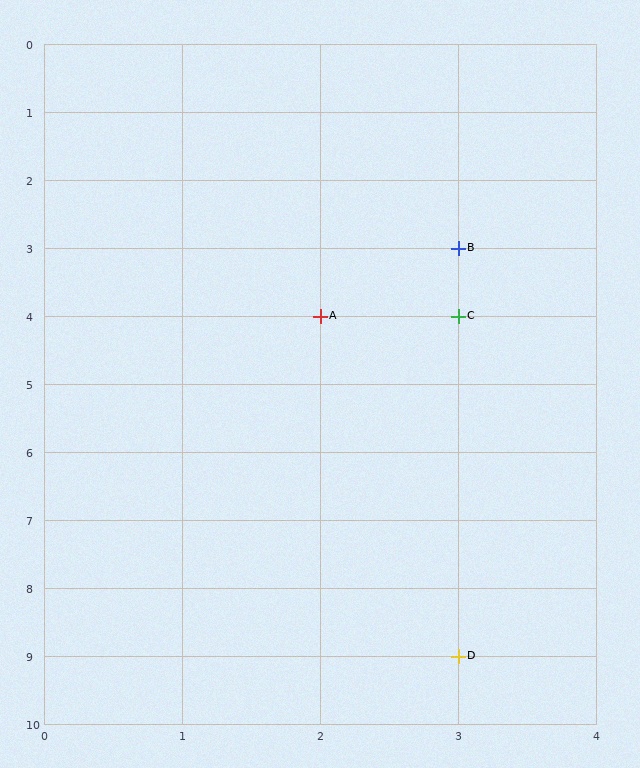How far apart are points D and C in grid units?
Points D and C are 5 rows apart.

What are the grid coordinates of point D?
Point D is at grid coordinates (3, 9).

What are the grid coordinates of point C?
Point C is at grid coordinates (3, 4).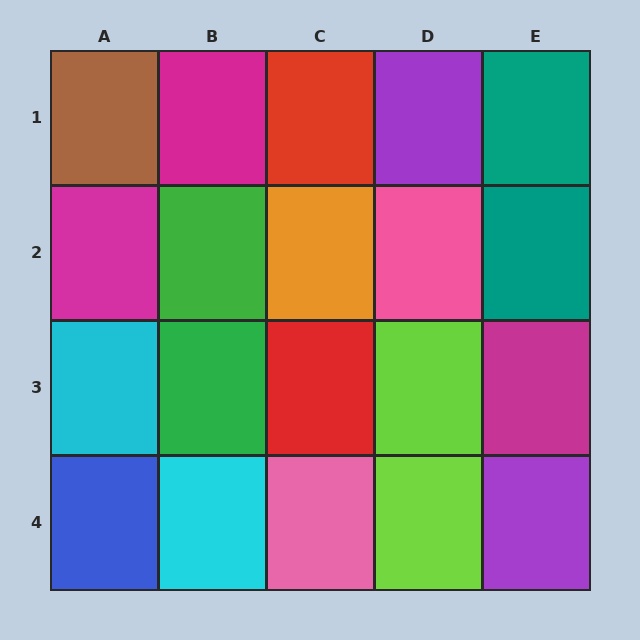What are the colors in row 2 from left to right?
Magenta, green, orange, pink, teal.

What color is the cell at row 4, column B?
Cyan.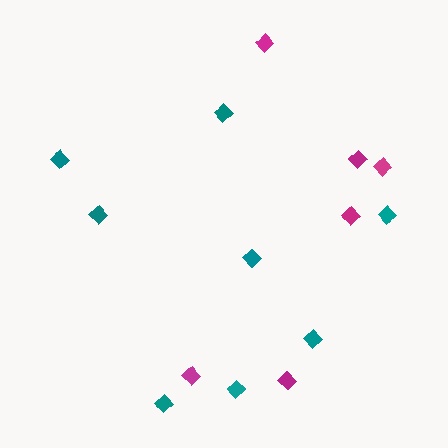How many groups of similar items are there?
There are 2 groups: one group of teal diamonds (8) and one group of magenta diamonds (6).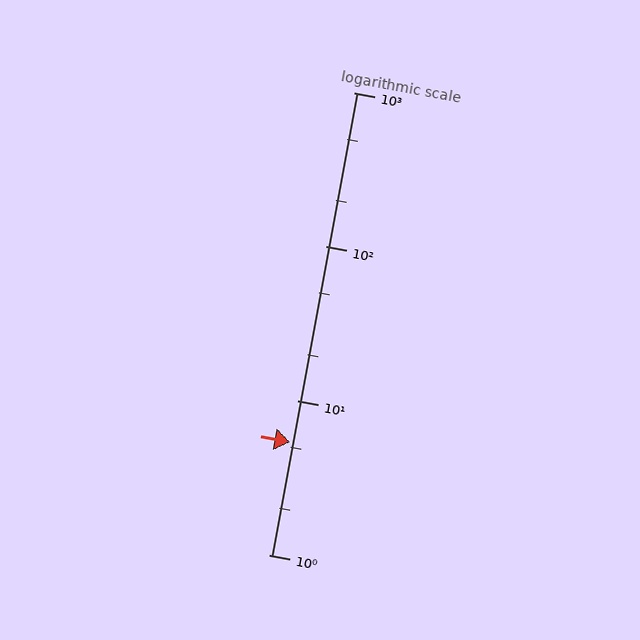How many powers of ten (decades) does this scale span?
The scale spans 3 decades, from 1 to 1000.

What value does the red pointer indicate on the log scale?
The pointer indicates approximately 5.4.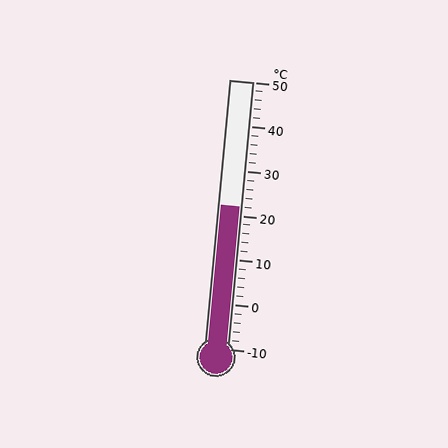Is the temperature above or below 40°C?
The temperature is below 40°C.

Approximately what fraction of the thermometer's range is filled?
The thermometer is filled to approximately 55% of its range.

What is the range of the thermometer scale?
The thermometer scale ranges from -10°C to 50°C.